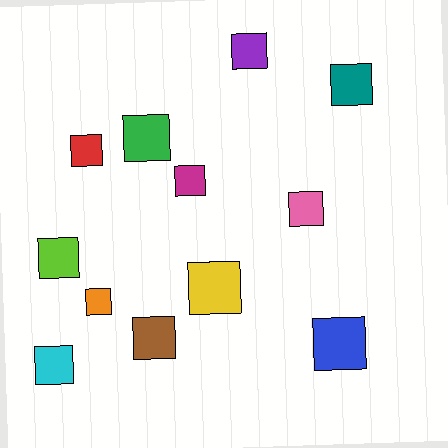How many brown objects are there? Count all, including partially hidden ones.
There is 1 brown object.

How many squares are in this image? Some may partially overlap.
There are 12 squares.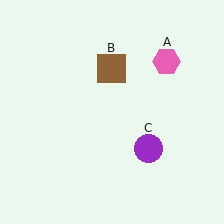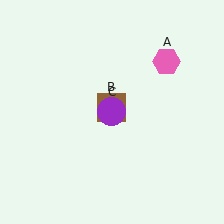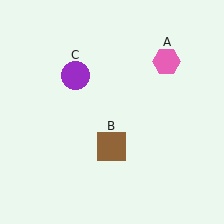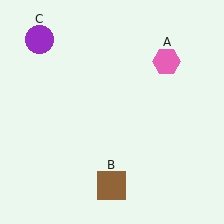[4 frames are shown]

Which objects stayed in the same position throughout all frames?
Pink hexagon (object A) remained stationary.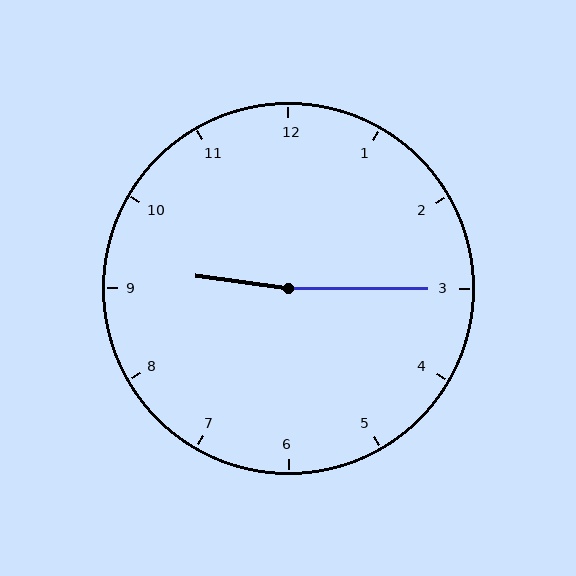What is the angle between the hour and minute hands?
Approximately 172 degrees.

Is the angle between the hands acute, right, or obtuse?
It is obtuse.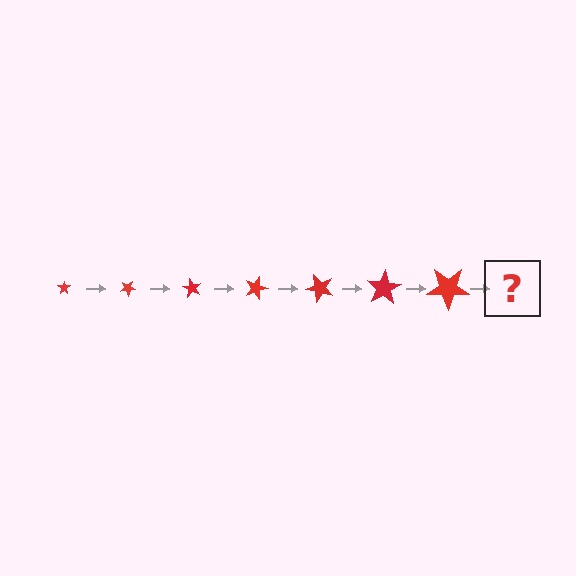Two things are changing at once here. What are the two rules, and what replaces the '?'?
The two rules are that the star grows larger each step and it rotates 30 degrees each step. The '?' should be a star, larger than the previous one and rotated 210 degrees from the start.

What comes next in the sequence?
The next element should be a star, larger than the previous one and rotated 210 degrees from the start.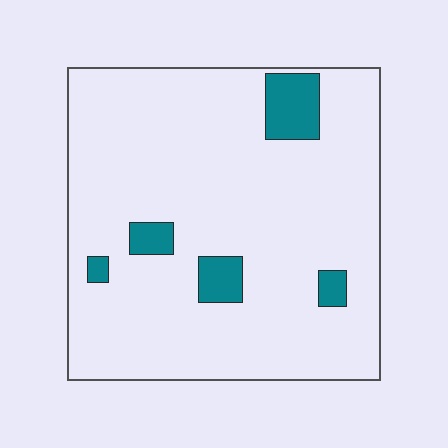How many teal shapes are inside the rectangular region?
5.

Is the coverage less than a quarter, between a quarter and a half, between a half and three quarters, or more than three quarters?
Less than a quarter.